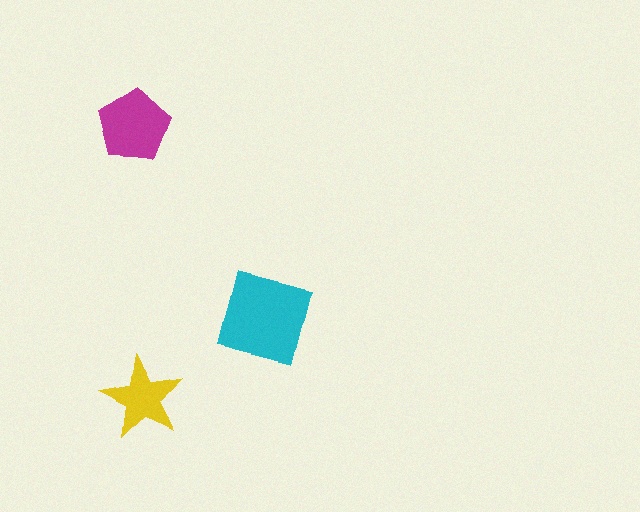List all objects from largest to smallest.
The cyan square, the magenta pentagon, the yellow star.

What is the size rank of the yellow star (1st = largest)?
3rd.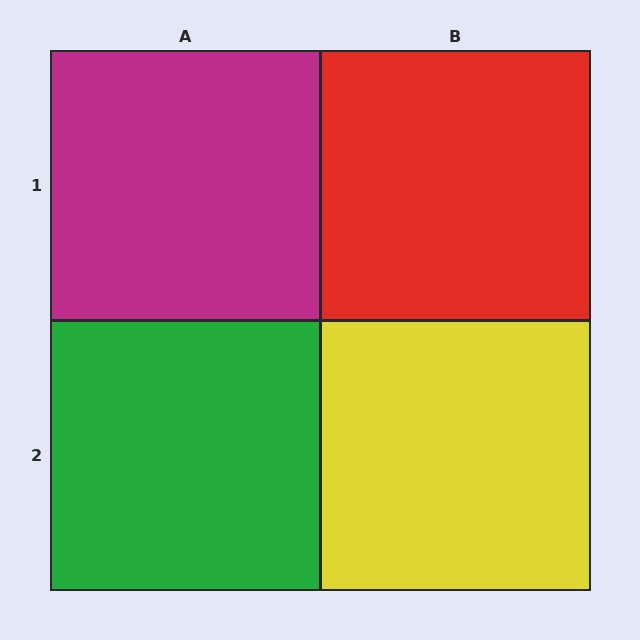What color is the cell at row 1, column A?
Magenta.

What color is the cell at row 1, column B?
Red.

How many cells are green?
1 cell is green.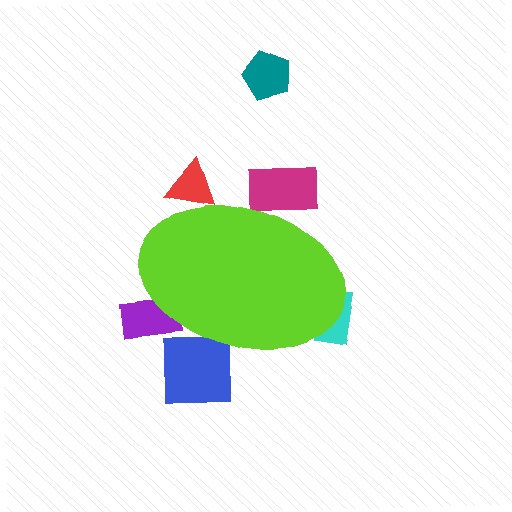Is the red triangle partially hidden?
Yes, the red triangle is partially hidden behind the lime ellipse.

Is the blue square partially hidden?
Yes, the blue square is partially hidden behind the lime ellipse.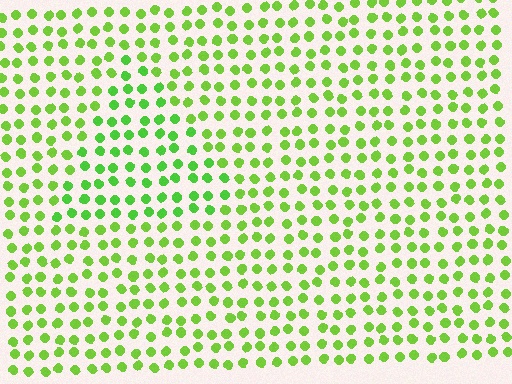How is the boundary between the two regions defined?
The boundary is defined purely by a slight shift in hue (about 17 degrees). Spacing, size, and orientation are identical on both sides.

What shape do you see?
I see a triangle.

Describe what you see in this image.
The image is filled with small lime elements in a uniform arrangement. A triangle-shaped region is visible where the elements are tinted to a slightly different hue, forming a subtle color boundary.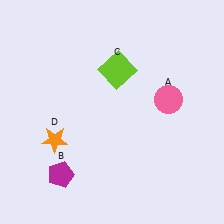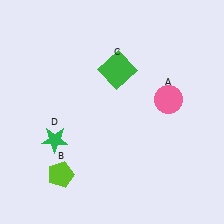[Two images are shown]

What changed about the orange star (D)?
In Image 1, D is orange. In Image 2, it changed to green.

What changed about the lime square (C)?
In Image 1, C is lime. In Image 2, it changed to green.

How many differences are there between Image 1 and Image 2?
There are 3 differences between the two images.